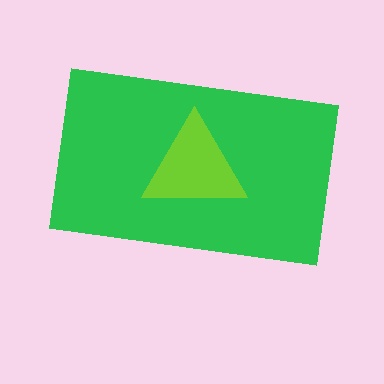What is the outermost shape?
The green rectangle.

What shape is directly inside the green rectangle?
The lime triangle.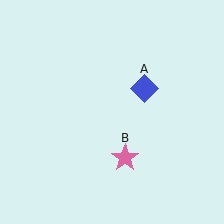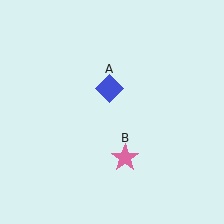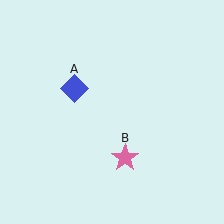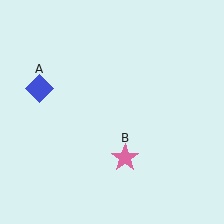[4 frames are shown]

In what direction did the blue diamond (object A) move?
The blue diamond (object A) moved left.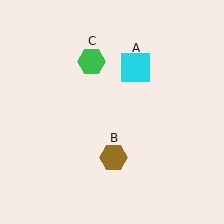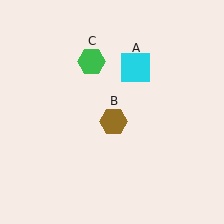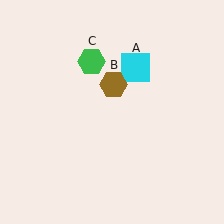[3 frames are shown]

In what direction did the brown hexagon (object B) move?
The brown hexagon (object B) moved up.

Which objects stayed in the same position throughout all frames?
Cyan square (object A) and green hexagon (object C) remained stationary.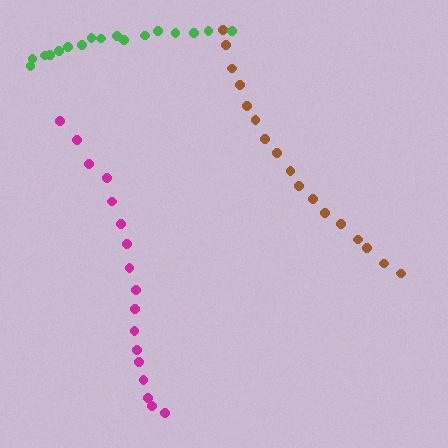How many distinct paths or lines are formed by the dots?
There are 3 distinct paths.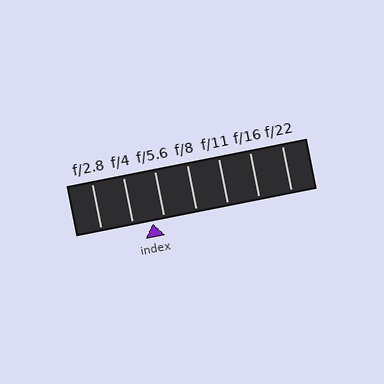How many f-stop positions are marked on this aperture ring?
There are 7 f-stop positions marked.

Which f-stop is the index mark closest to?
The index mark is closest to f/5.6.